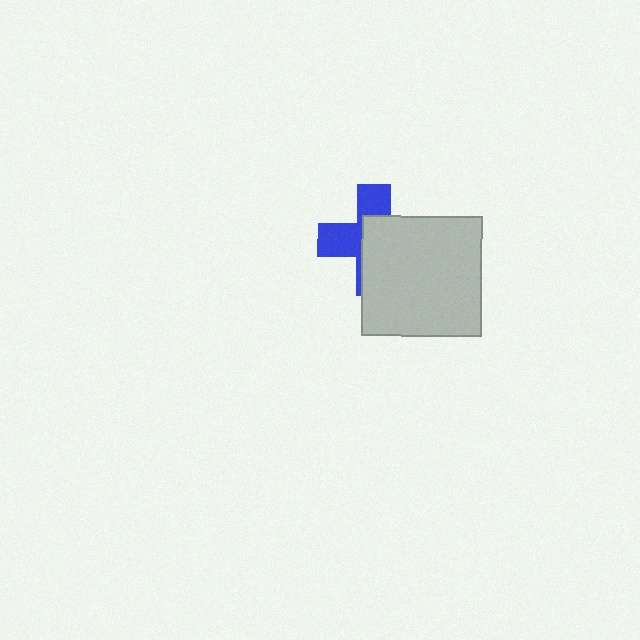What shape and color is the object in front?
The object in front is a light gray square.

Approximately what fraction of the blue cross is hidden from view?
Roughly 56% of the blue cross is hidden behind the light gray square.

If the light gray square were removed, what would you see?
You would see the complete blue cross.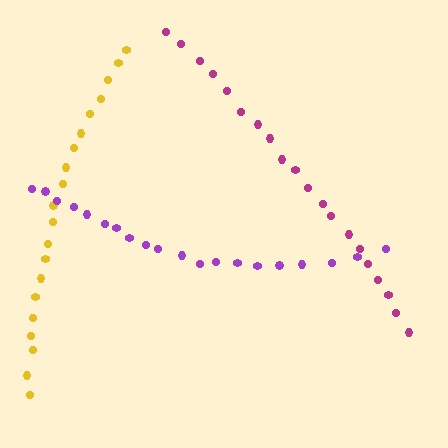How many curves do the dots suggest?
There are 3 distinct paths.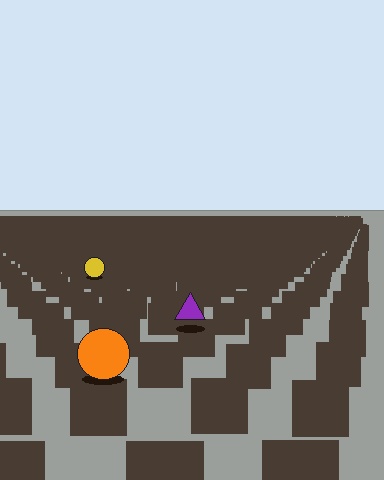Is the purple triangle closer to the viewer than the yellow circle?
Yes. The purple triangle is closer — you can tell from the texture gradient: the ground texture is coarser near it.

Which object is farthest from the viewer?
The yellow circle is farthest from the viewer. It appears smaller and the ground texture around it is denser.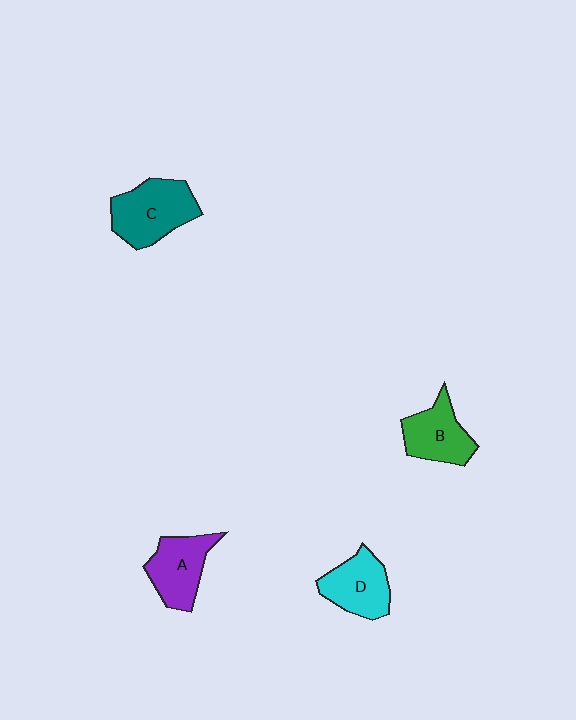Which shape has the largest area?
Shape C (teal).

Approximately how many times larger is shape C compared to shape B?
Approximately 1.3 times.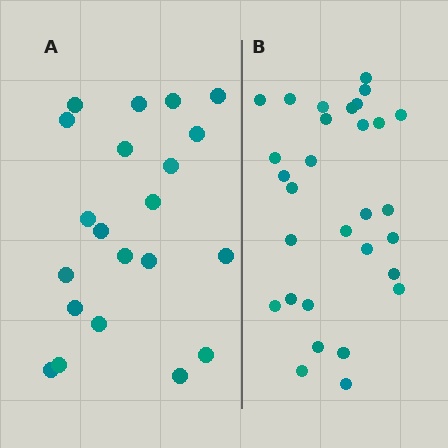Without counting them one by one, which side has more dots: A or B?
Region B (the right region) has more dots.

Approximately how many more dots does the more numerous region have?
Region B has roughly 8 or so more dots than region A.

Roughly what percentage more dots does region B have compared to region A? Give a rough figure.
About 45% more.